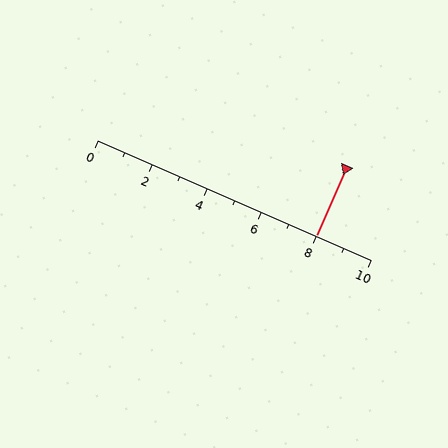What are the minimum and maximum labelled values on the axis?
The axis runs from 0 to 10.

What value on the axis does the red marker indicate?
The marker indicates approximately 8.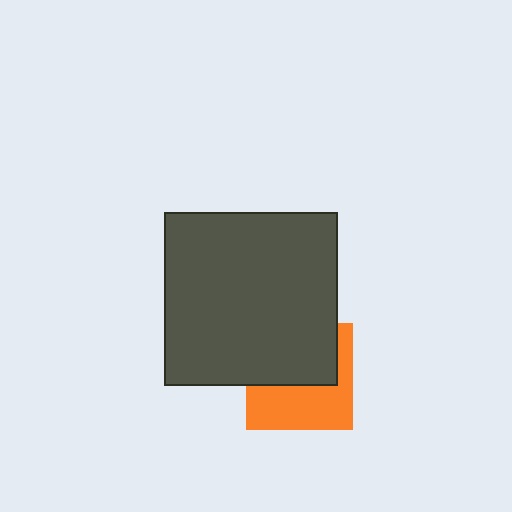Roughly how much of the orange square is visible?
About half of it is visible (roughly 50%).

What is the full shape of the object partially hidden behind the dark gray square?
The partially hidden object is an orange square.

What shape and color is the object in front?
The object in front is a dark gray square.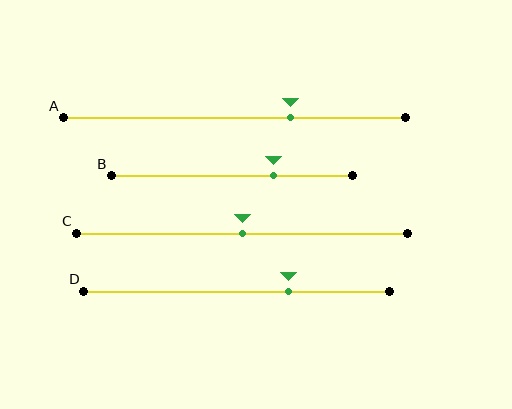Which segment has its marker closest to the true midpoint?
Segment C has its marker closest to the true midpoint.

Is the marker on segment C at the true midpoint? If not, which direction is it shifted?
Yes, the marker on segment C is at the true midpoint.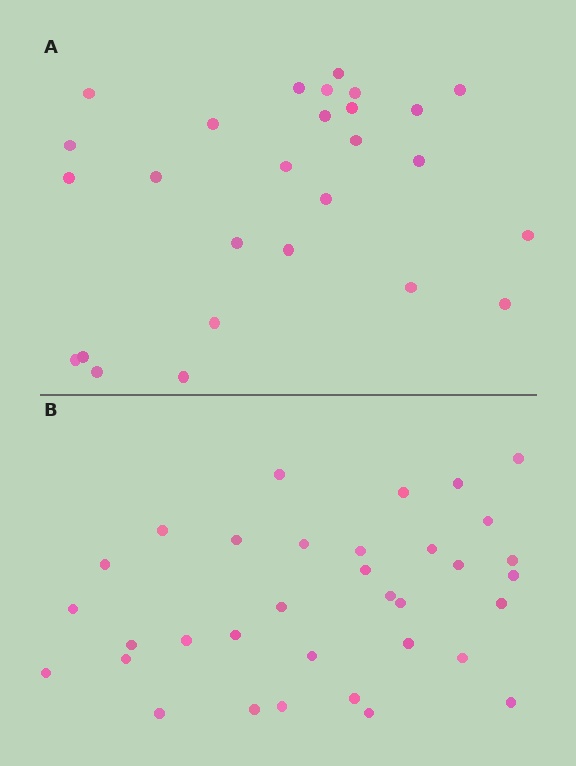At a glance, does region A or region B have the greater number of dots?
Region B (the bottom region) has more dots.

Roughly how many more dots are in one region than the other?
Region B has roughly 8 or so more dots than region A.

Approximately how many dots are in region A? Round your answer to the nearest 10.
About 30 dots. (The exact count is 27, which rounds to 30.)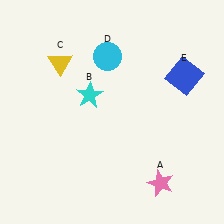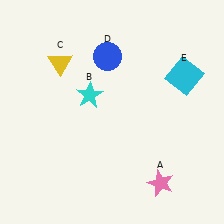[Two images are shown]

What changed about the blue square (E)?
In Image 1, E is blue. In Image 2, it changed to cyan.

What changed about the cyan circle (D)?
In Image 1, D is cyan. In Image 2, it changed to blue.